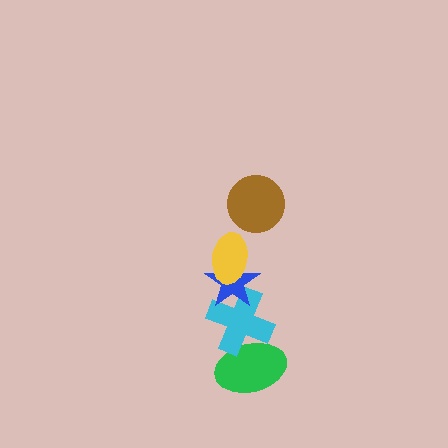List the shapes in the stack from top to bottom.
From top to bottom: the brown circle, the yellow ellipse, the blue star, the cyan cross, the green ellipse.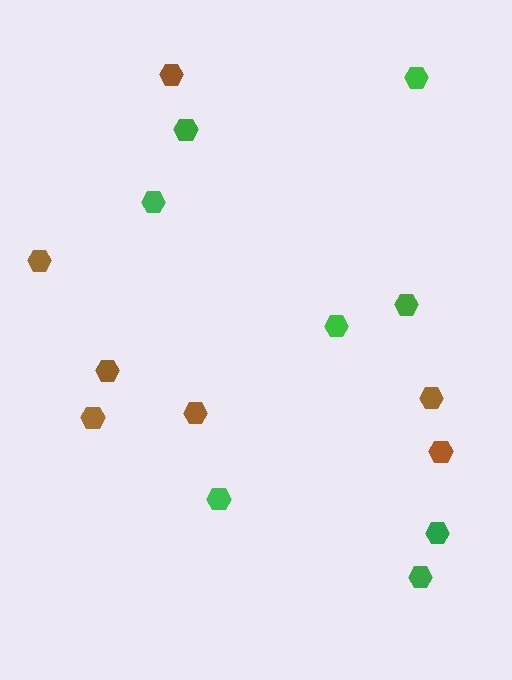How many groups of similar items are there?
There are 2 groups: one group of green hexagons (8) and one group of brown hexagons (7).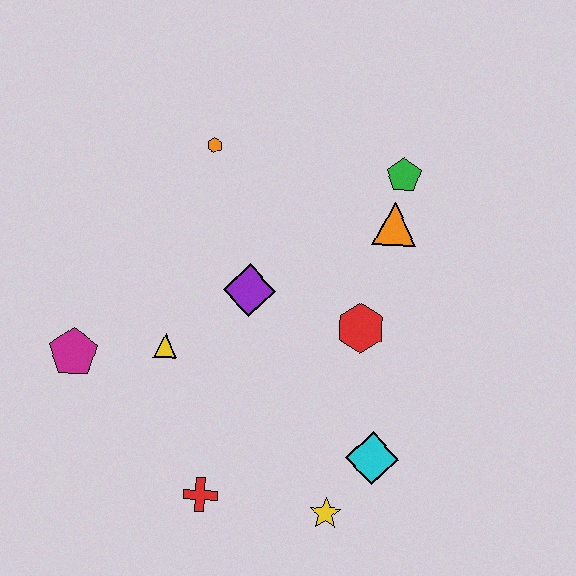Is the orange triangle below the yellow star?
No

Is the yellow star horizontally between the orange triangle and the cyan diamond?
No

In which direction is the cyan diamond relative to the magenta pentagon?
The cyan diamond is to the right of the magenta pentagon.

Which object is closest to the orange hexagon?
The purple diamond is closest to the orange hexagon.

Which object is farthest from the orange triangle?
The magenta pentagon is farthest from the orange triangle.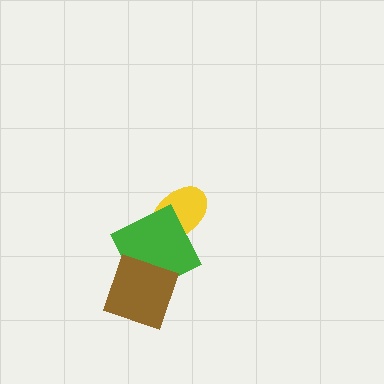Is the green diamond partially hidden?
Yes, it is partially covered by another shape.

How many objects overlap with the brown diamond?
1 object overlaps with the brown diamond.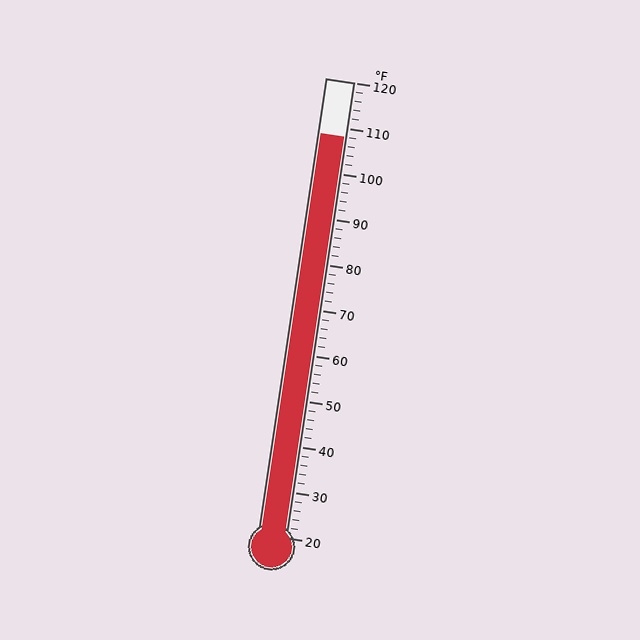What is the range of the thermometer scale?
The thermometer scale ranges from 20°F to 120°F.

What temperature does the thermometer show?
The thermometer shows approximately 108°F.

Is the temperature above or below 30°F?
The temperature is above 30°F.